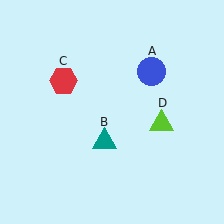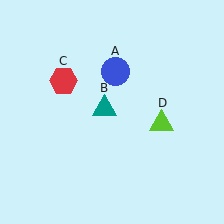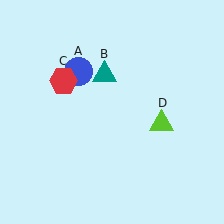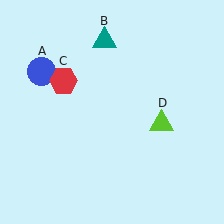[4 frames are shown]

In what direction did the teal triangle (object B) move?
The teal triangle (object B) moved up.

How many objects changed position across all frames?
2 objects changed position: blue circle (object A), teal triangle (object B).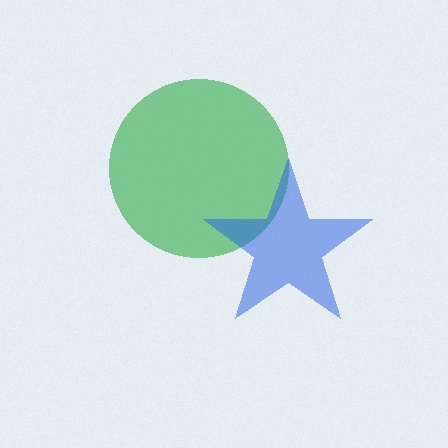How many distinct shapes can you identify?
There are 2 distinct shapes: a green circle, a blue star.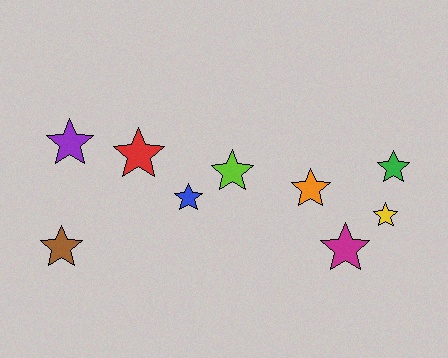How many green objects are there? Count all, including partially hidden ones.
There is 1 green object.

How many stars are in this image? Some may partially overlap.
There are 9 stars.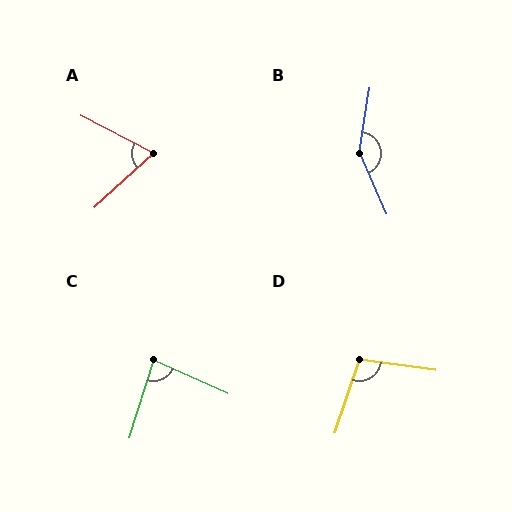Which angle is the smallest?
A, at approximately 70 degrees.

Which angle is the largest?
B, at approximately 147 degrees.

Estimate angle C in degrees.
Approximately 84 degrees.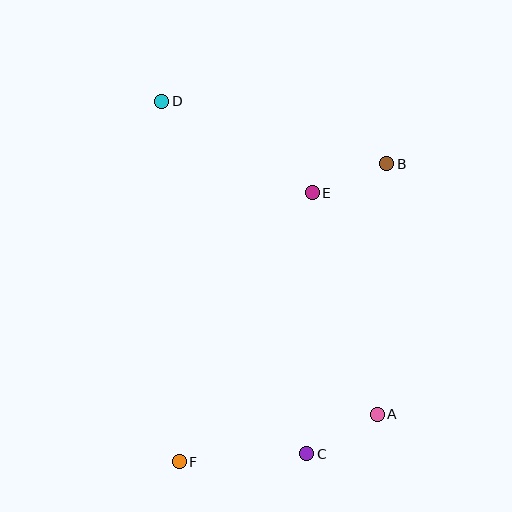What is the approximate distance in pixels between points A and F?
The distance between A and F is approximately 203 pixels.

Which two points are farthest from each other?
Points C and D are farthest from each other.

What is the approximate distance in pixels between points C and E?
The distance between C and E is approximately 261 pixels.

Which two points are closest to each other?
Points B and E are closest to each other.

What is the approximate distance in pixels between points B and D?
The distance between B and D is approximately 234 pixels.